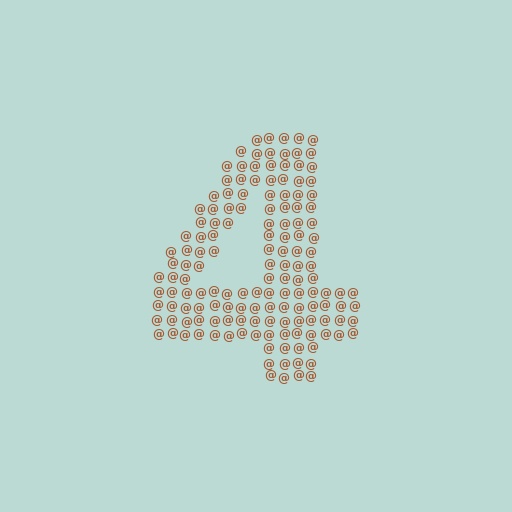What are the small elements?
The small elements are at signs.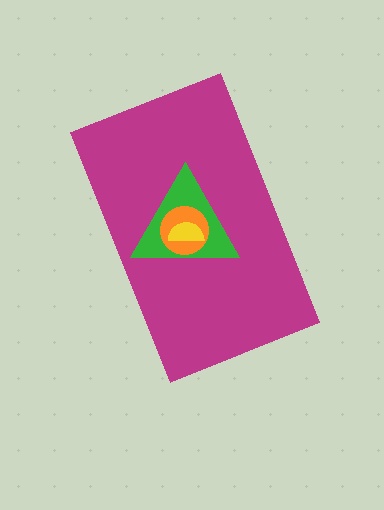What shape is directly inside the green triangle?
The orange circle.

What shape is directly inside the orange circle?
The yellow semicircle.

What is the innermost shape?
The yellow semicircle.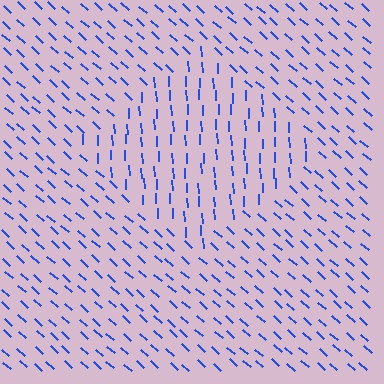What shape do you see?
I see a diamond.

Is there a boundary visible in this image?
Yes, there is a texture boundary formed by a change in line orientation.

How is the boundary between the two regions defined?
The boundary is defined purely by a change in line orientation (approximately 45 degrees difference). All lines are the same color and thickness.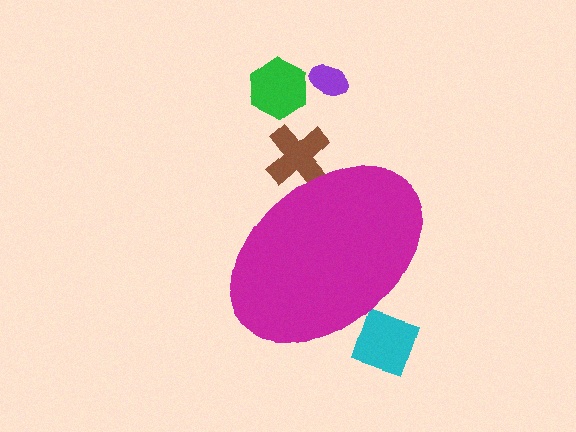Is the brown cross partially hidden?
Yes, the brown cross is partially hidden behind the magenta ellipse.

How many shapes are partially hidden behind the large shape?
2 shapes are partially hidden.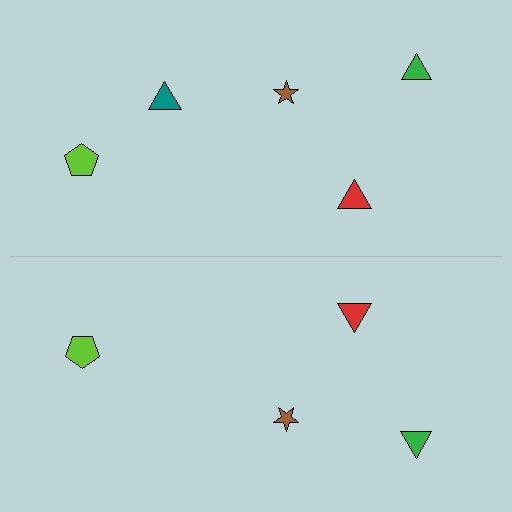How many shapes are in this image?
There are 9 shapes in this image.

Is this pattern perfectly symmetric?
No, the pattern is not perfectly symmetric. A teal triangle is missing from the bottom side.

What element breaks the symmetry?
A teal triangle is missing from the bottom side.